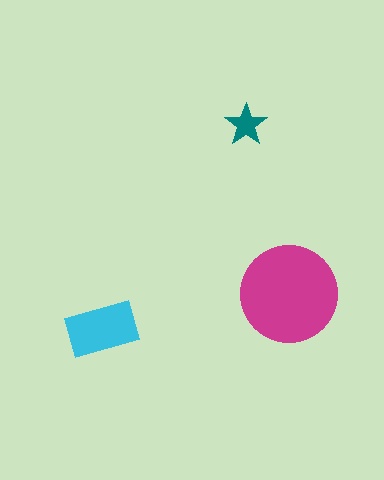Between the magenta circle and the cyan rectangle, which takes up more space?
The magenta circle.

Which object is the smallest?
The teal star.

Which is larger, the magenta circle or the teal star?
The magenta circle.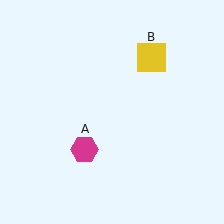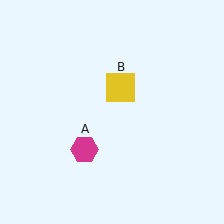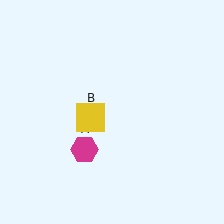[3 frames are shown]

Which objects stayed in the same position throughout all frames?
Magenta hexagon (object A) remained stationary.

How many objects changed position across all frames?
1 object changed position: yellow square (object B).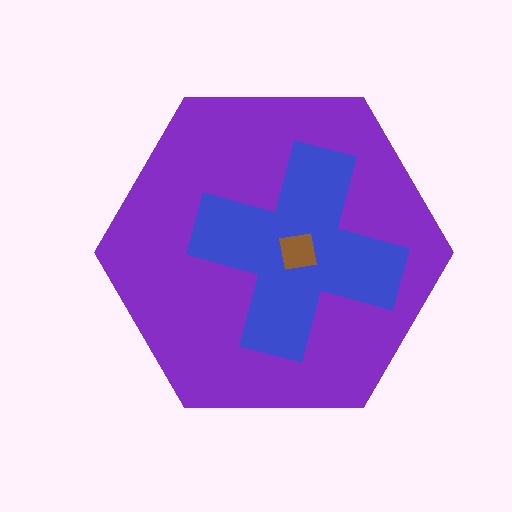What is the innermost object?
The brown square.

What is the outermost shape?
The purple hexagon.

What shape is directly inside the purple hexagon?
The blue cross.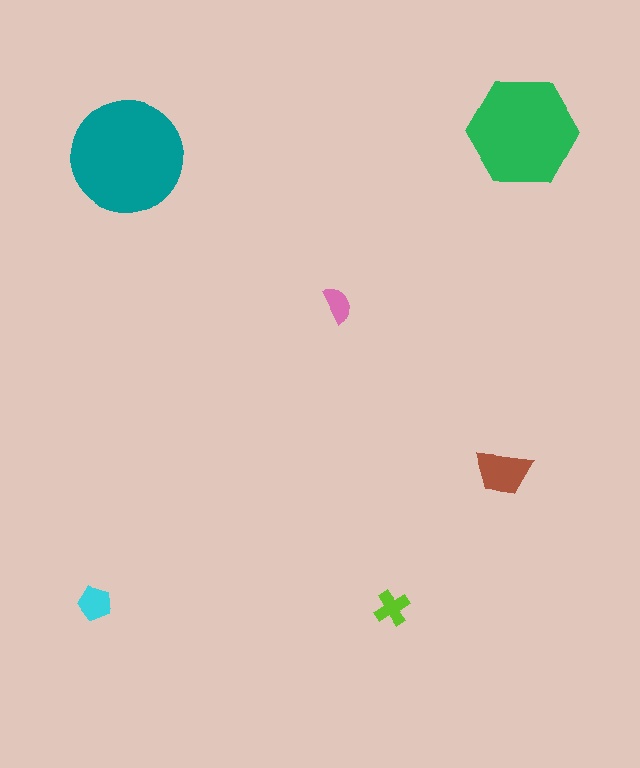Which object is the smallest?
The pink semicircle.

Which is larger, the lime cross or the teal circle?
The teal circle.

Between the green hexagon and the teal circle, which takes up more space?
The teal circle.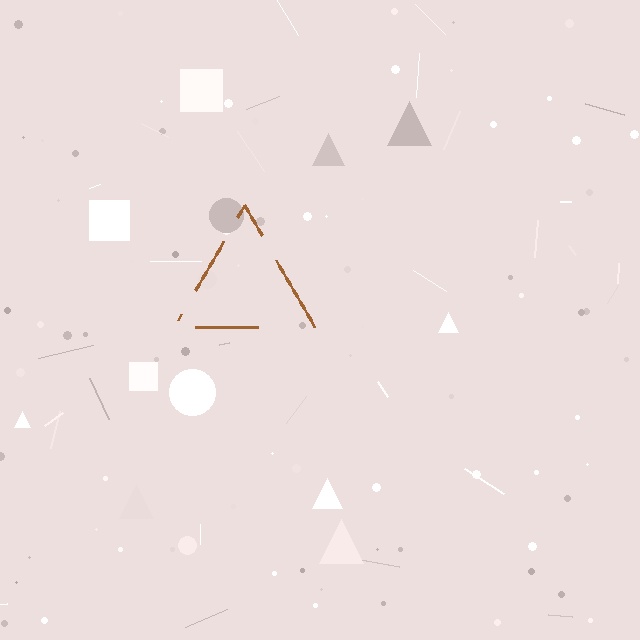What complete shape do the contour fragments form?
The contour fragments form a triangle.